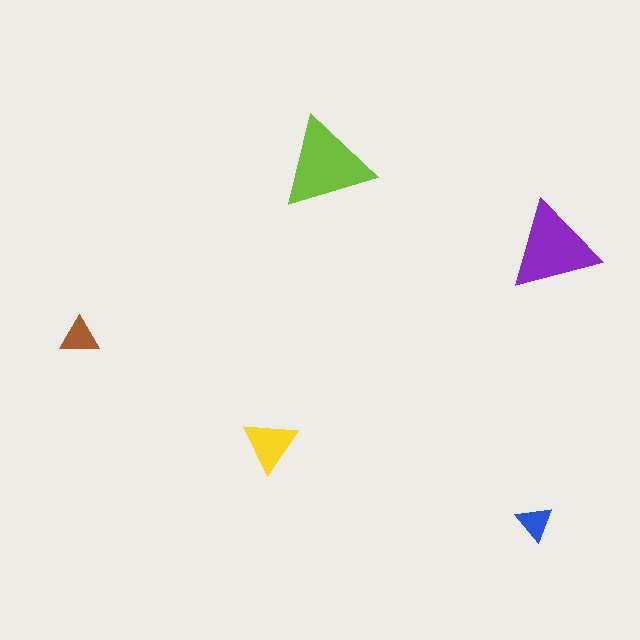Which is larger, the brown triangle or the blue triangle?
The brown one.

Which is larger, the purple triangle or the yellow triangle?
The purple one.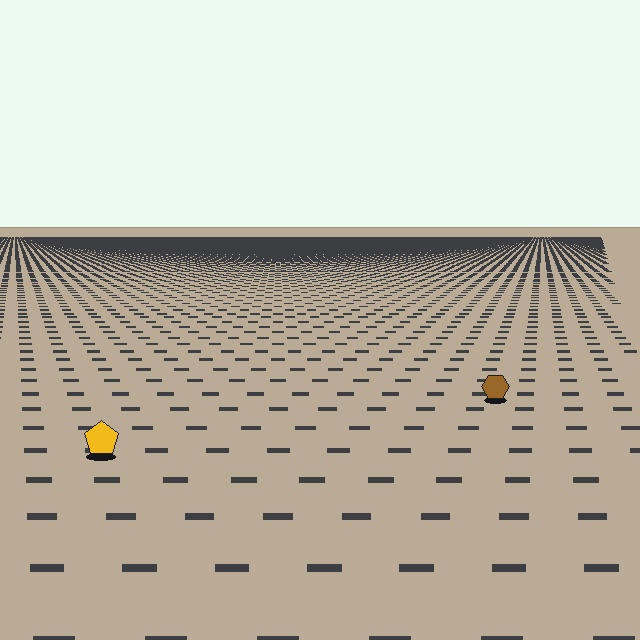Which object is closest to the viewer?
The yellow pentagon is closest. The texture marks near it are larger and more spread out.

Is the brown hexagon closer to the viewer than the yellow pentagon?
No. The yellow pentagon is closer — you can tell from the texture gradient: the ground texture is coarser near it.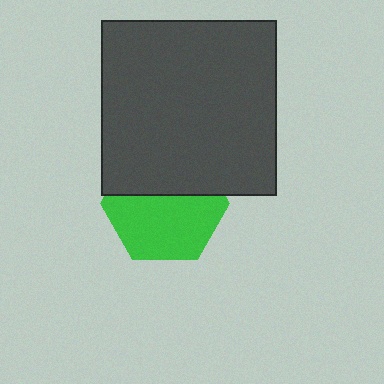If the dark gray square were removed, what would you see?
You would see the complete green hexagon.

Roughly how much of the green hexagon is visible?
About half of it is visible (roughly 59%).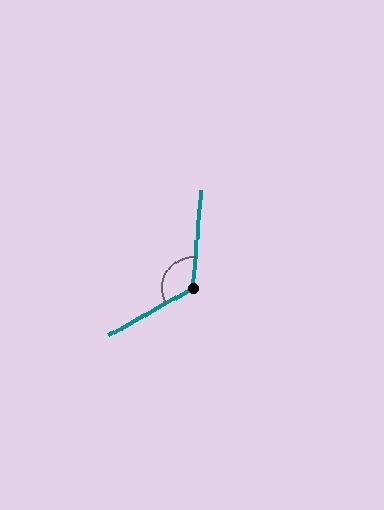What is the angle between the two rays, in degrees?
Approximately 124 degrees.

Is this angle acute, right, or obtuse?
It is obtuse.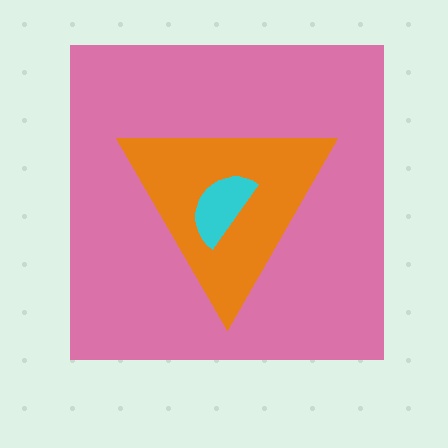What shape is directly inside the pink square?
The orange triangle.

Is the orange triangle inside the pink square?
Yes.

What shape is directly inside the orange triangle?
The cyan semicircle.